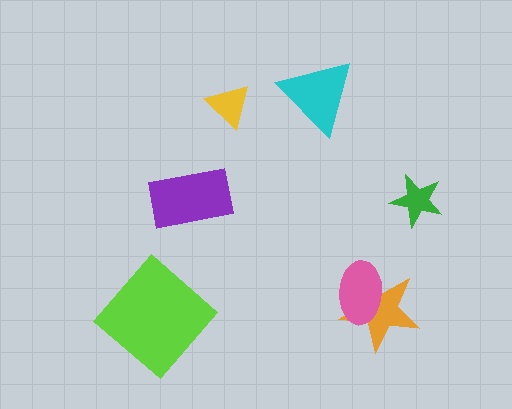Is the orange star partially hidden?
Yes, it is partially covered by another shape.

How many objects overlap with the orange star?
1 object overlaps with the orange star.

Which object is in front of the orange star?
The pink ellipse is in front of the orange star.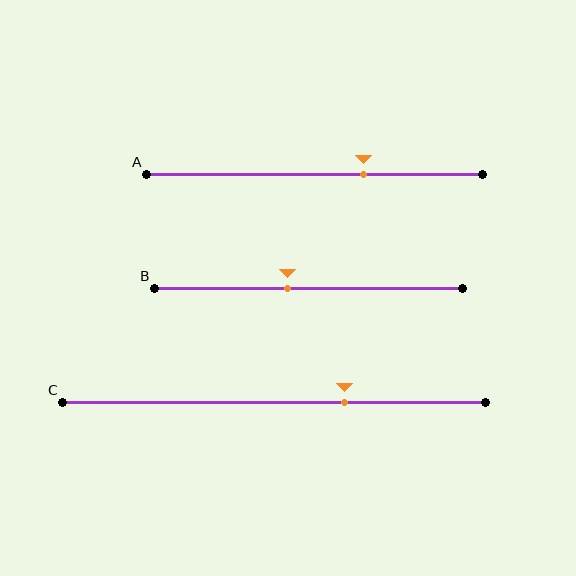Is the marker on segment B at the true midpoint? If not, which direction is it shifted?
No, the marker on segment B is shifted to the left by about 7% of the segment length.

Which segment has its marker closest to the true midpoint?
Segment B has its marker closest to the true midpoint.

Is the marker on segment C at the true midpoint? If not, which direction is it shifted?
No, the marker on segment C is shifted to the right by about 17% of the segment length.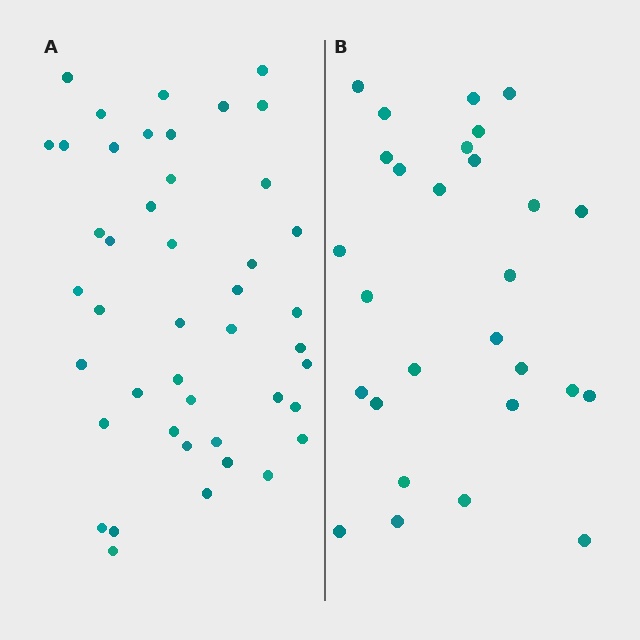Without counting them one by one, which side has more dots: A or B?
Region A (the left region) has more dots.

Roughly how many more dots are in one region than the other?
Region A has approximately 15 more dots than region B.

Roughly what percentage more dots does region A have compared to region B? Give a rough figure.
About 55% more.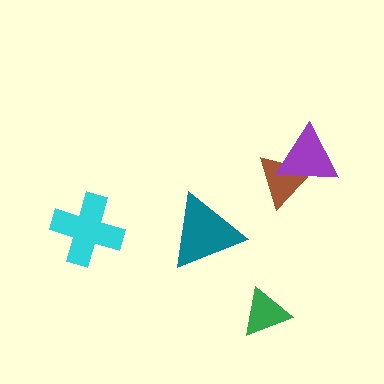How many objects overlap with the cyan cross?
0 objects overlap with the cyan cross.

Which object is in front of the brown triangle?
The purple triangle is in front of the brown triangle.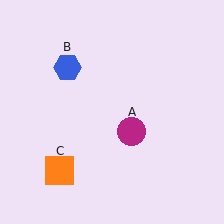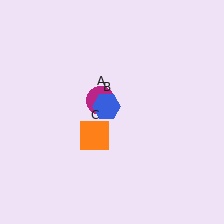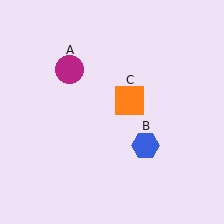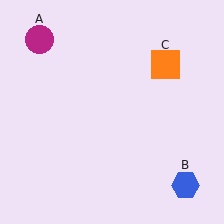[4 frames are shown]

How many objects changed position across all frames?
3 objects changed position: magenta circle (object A), blue hexagon (object B), orange square (object C).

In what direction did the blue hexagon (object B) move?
The blue hexagon (object B) moved down and to the right.